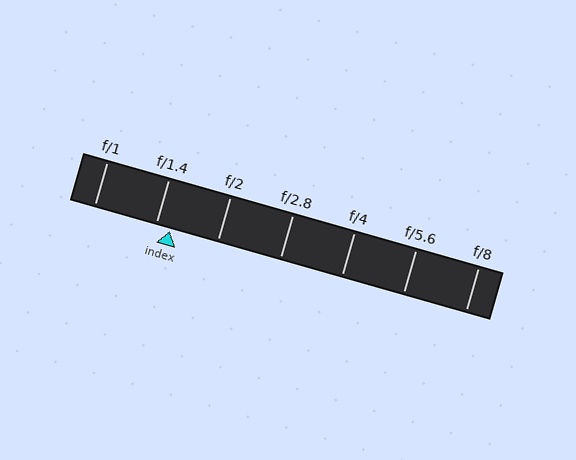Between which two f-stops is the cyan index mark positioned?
The index mark is between f/1.4 and f/2.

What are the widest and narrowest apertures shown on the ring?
The widest aperture shown is f/1 and the narrowest is f/8.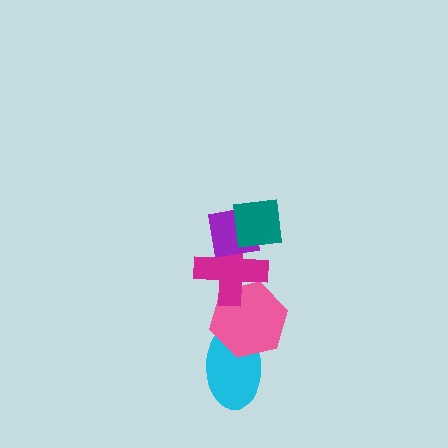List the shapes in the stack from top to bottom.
From top to bottom: the teal square, the purple square, the magenta cross, the pink hexagon, the cyan ellipse.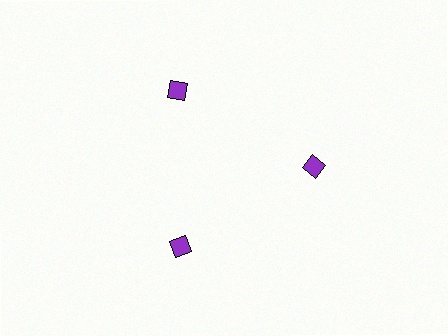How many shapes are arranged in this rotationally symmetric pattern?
There are 3 shapes, arranged in 3 groups of 1.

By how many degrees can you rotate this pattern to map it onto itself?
The pattern maps onto itself every 120 degrees of rotation.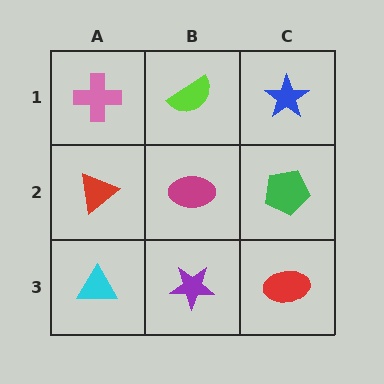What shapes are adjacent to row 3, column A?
A red triangle (row 2, column A), a purple star (row 3, column B).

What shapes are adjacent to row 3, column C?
A green pentagon (row 2, column C), a purple star (row 3, column B).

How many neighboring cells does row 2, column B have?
4.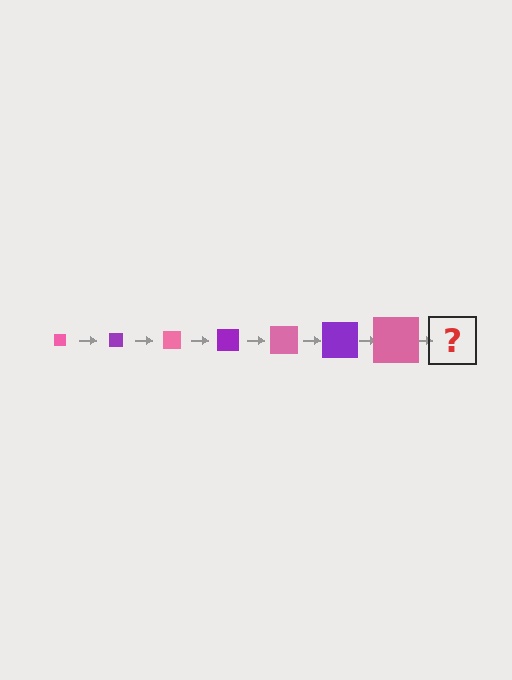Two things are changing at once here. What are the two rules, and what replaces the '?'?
The two rules are that the square grows larger each step and the color cycles through pink and purple. The '?' should be a purple square, larger than the previous one.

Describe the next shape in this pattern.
It should be a purple square, larger than the previous one.